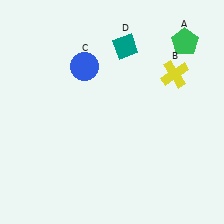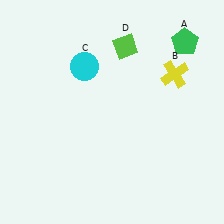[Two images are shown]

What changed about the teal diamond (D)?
In Image 1, D is teal. In Image 2, it changed to lime.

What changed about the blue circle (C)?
In Image 1, C is blue. In Image 2, it changed to cyan.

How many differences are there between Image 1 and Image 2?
There are 2 differences between the two images.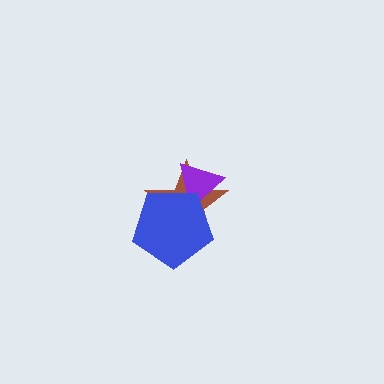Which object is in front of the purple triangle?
The blue pentagon is in front of the purple triangle.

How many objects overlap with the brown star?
2 objects overlap with the brown star.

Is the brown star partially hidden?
Yes, it is partially covered by another shape.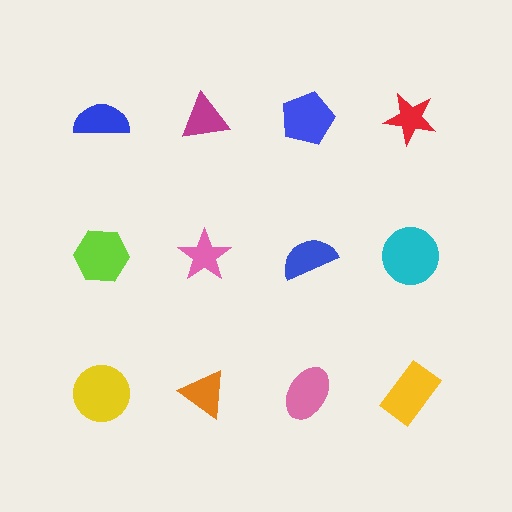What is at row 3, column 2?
An orange triangle.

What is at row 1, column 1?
A blue semicircle.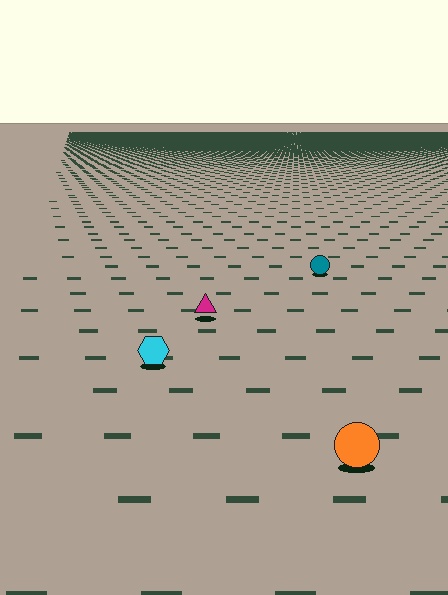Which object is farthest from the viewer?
The teal circle is farthest from the viewer. It appears smaller and the ground texture around it is denser.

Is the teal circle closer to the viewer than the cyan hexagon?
No. The cyan hexagon is closer — you can tell from the texture gradient: the ground texture is coarser near it.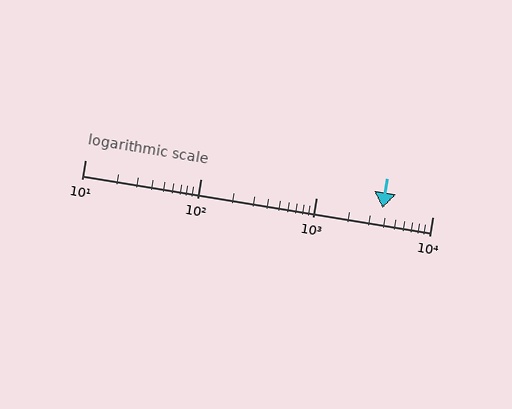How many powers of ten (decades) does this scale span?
The scale spans 3 decades, from 10 to 10000.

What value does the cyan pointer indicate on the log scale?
The pointer indicates approximately 3700.